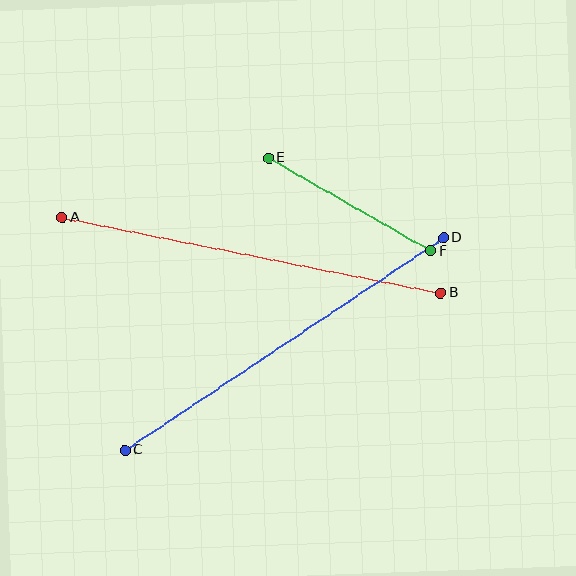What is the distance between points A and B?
The distance is approximately 387 pixels.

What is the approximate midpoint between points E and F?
The midpoint is at approximately (349, 204) pixels.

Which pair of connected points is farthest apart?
Points A and B are farthest apart.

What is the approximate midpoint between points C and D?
The midpoint is at approximately (284, 344) pixels.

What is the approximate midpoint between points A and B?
The midpoint is at approximately (251, 255) pixels.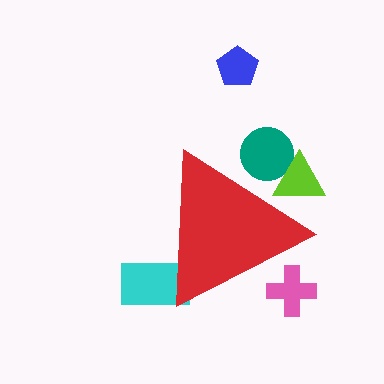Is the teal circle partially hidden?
Yes, the teal circle is partially hidden behind the red triangle.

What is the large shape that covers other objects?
A red triangle.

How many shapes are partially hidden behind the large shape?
4 shapes are partially hidden.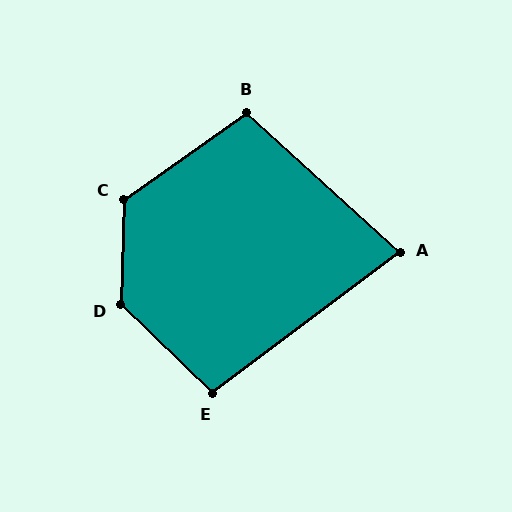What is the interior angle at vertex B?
Approximately 102 degrees (obtuse).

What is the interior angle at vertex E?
Approximately 99 degrees (obtuse).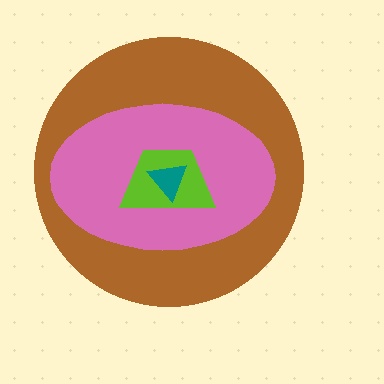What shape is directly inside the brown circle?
The pink ellipse.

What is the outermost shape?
The brown circle.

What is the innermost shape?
The teal triangle.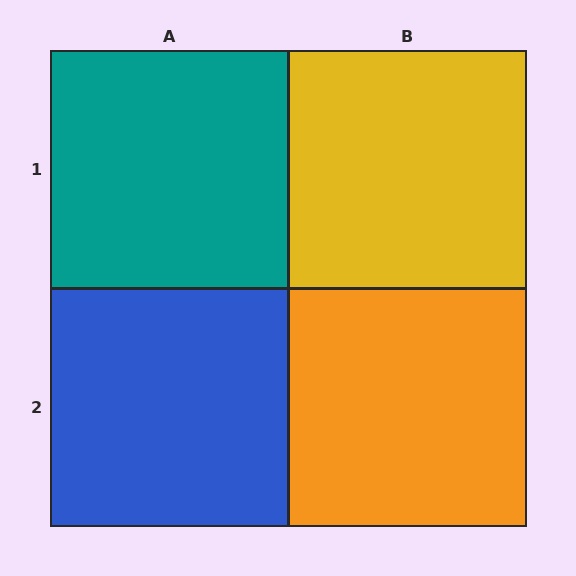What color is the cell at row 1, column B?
Yellow.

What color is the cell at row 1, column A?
Teal.